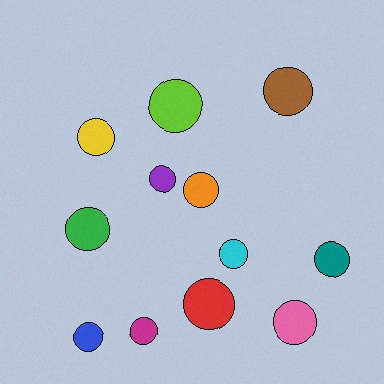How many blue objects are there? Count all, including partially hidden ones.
There is 1 blue object.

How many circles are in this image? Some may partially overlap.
There are 12 circles.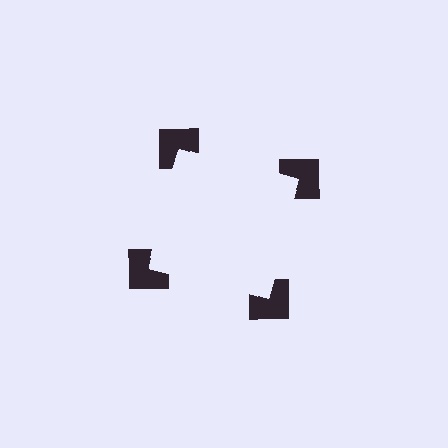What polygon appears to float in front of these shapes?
An illusory square — its edges are inferred from the aligned wedge cuts in the notched squares, not physically drawn.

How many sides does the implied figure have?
4 sides.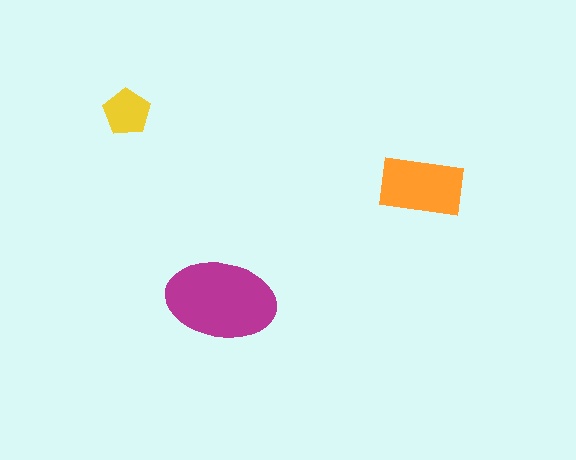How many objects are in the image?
There are 3 objects in the image.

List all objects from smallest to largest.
The yellow pentagon, the orange rectangle, the magenta ellipse.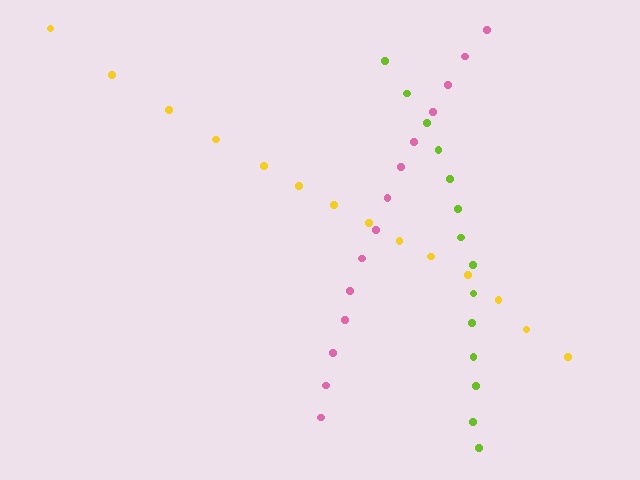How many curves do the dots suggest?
There are 3 distinct paths.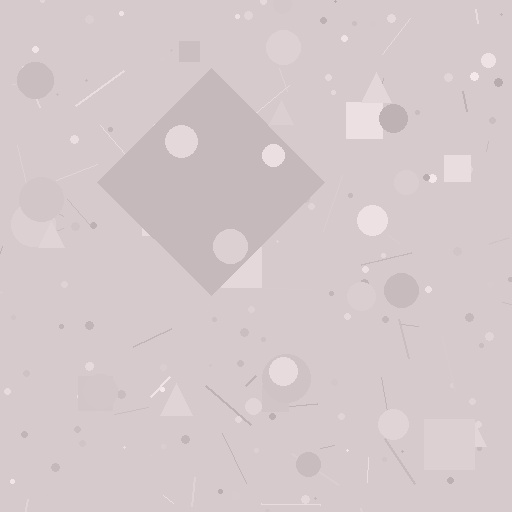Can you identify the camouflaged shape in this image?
The camouflaged shape is a diamond.